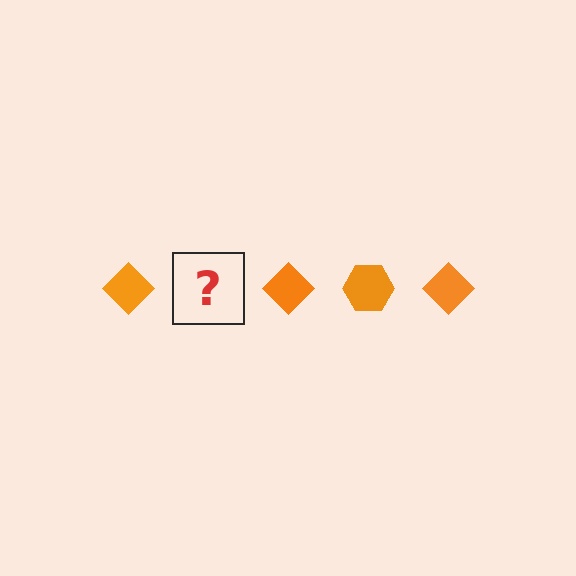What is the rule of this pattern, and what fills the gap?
The rule is that the pattern cycles through diamond, hexagon shapes in orange. The gap should be filled with an orange hexagon.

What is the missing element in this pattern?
The missing element is an orange hexagon.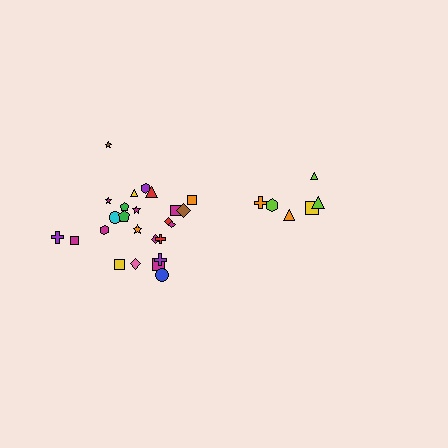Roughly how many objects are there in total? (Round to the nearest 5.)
Roughly 30 objects in total.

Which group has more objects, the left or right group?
The left group.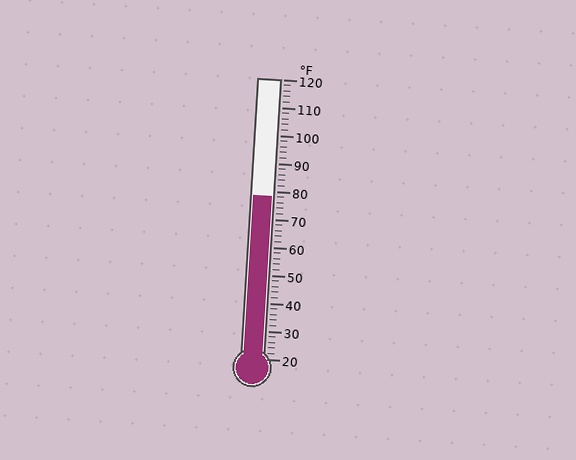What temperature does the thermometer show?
The thermometer shows approximately 78°F.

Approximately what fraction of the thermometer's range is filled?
The thermometer is filled to approximately 60% of its range.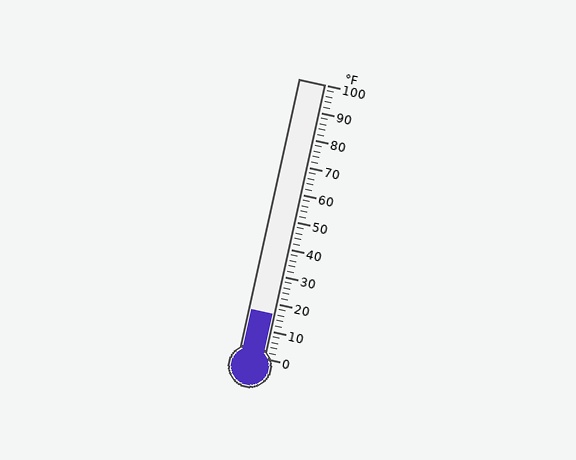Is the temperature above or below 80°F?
The temperature is below 80°F.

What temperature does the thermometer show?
The thermometer shows approximately 16°F.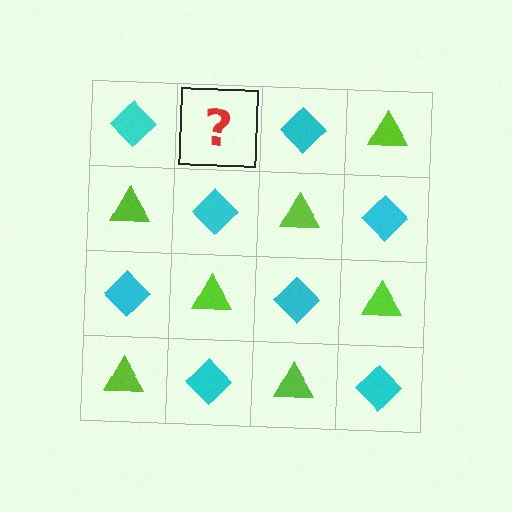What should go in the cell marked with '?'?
The missing cell should contain a lime triangle.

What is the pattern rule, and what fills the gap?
The rule is that it alternates cyan diamond and lime triangle in a checkerboard pattern. The gap should be filled with a lime triangle.